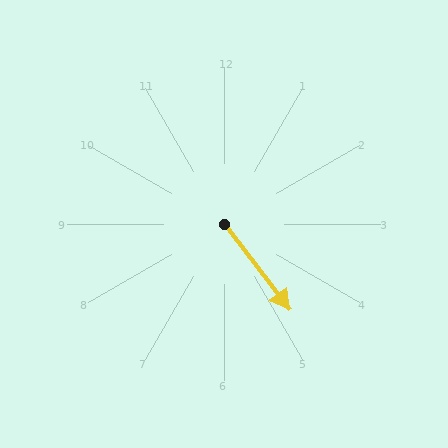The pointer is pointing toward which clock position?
Roughly 5 o'clock.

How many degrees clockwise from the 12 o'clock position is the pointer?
Approximately 143 degrees.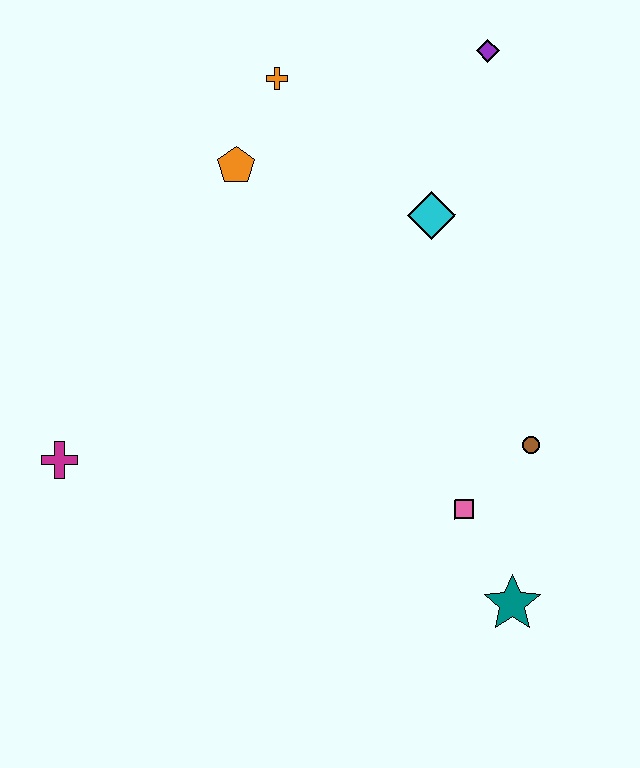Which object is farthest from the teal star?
The orange cross is farthest from the teal star.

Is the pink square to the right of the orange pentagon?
Yes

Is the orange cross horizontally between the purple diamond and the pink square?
No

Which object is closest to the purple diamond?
The cyan diamond is closest to the purple diamond.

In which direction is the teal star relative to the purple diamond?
The teal star is below the purple diamond.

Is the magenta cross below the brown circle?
Yes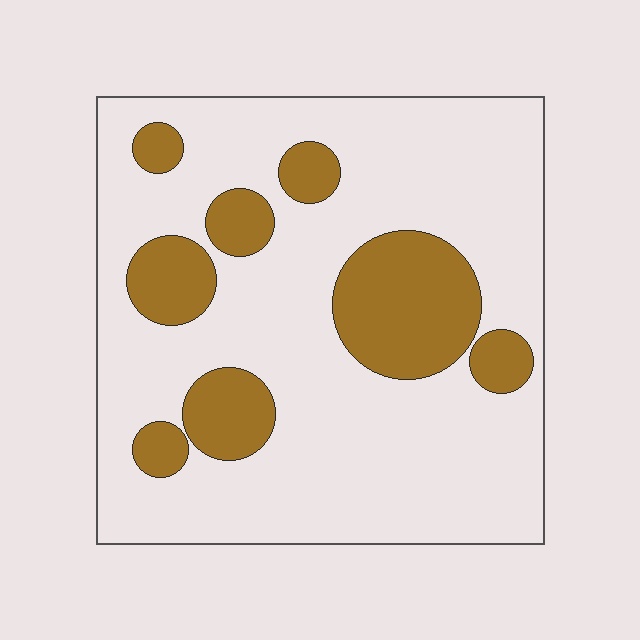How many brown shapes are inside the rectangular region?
8.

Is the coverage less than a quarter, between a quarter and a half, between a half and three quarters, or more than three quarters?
Less than a quarter.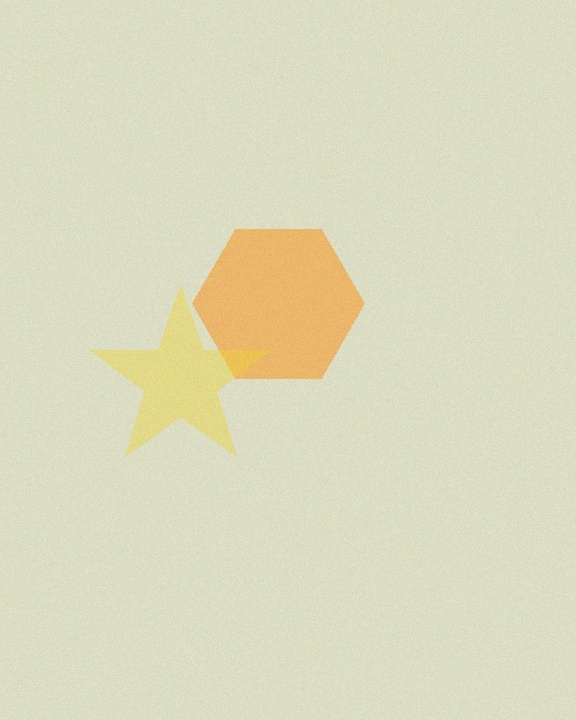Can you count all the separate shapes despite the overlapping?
Yes, there are 2 separate shapes.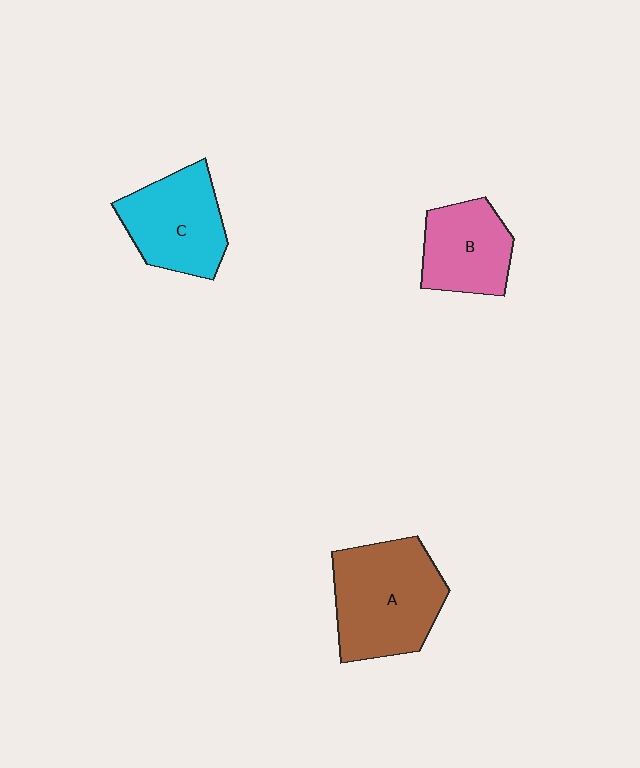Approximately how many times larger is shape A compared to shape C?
Approximately 1.3 times.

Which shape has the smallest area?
Shape B (pink).